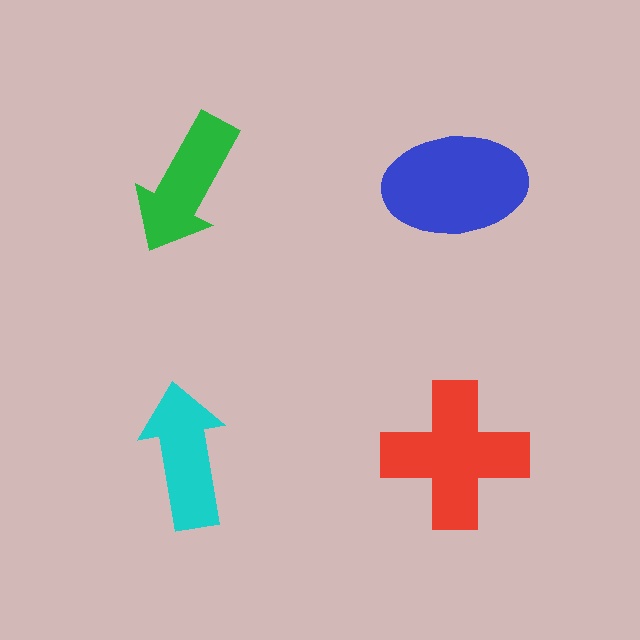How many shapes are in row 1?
2 shapes.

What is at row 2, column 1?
A cyan arrow.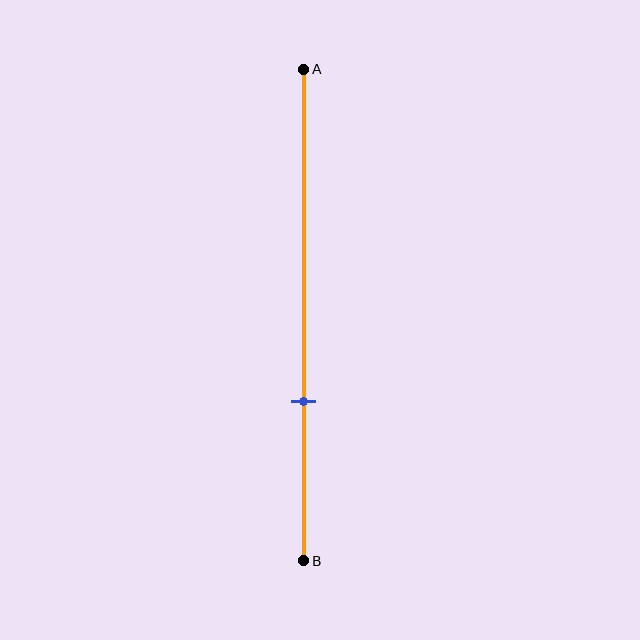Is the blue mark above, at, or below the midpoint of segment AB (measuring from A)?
The blue mark is below the midpoint of segment AB.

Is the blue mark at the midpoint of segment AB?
No, the mark is at about 70% from A, not at the 50% midpoint.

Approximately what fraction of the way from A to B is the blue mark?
The blue mark is approximately 70% of the way from A to B.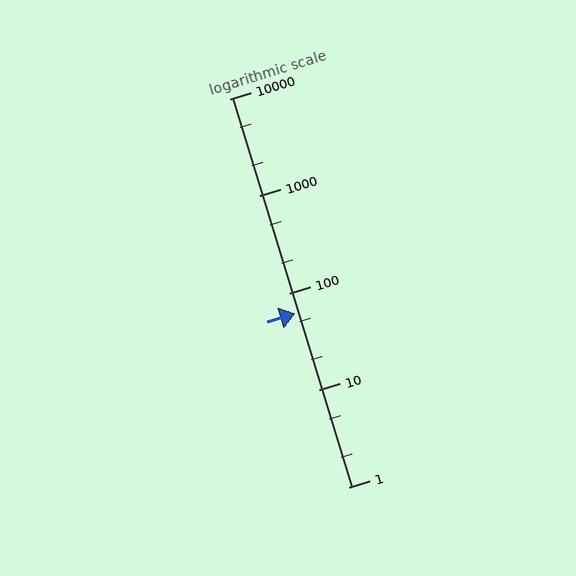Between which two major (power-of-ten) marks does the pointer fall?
The pointer is between 10 and 100.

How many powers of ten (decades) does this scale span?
The scale spans 4 decades, from 1 to 10000.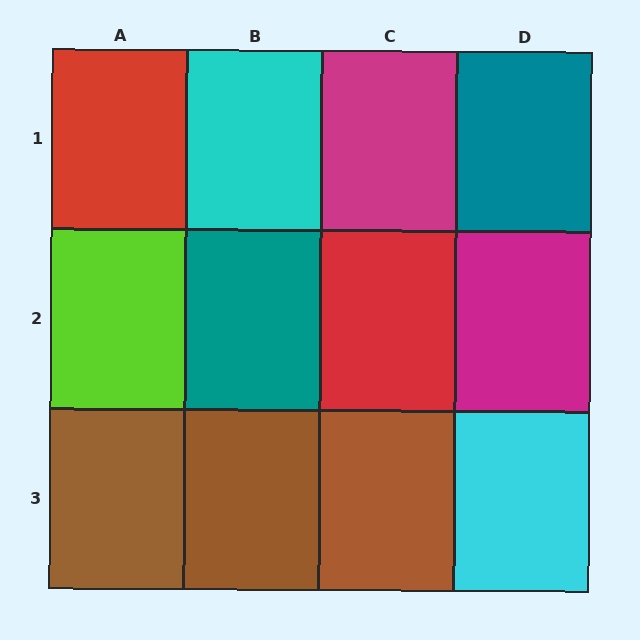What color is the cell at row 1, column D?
Teal.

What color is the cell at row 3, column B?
Brown.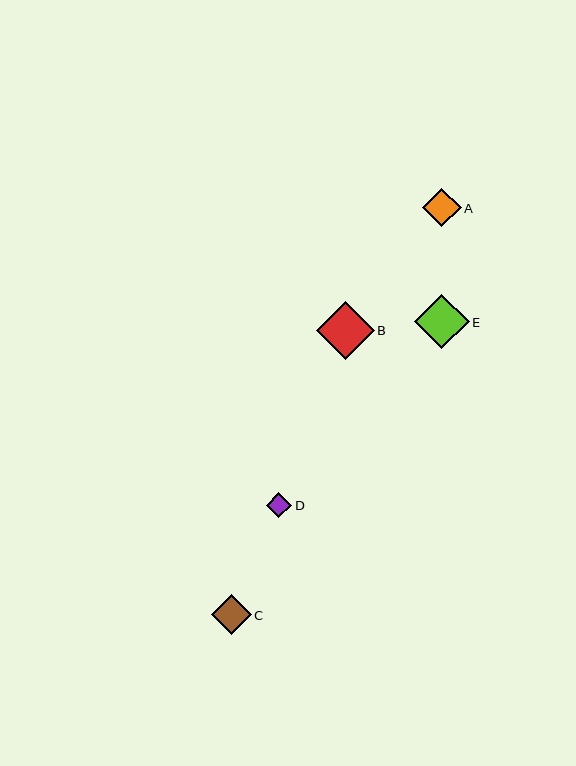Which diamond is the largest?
Diamond B is the largest with a size of approximately 58 pixels.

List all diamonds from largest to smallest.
From largest to smallest: B, E, C, A, D.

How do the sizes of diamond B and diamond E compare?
Diamond B and diamond E are approximately the same size.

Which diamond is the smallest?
Diamond D is the smallest with a size of approximately 25 pixels.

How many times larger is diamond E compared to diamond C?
Diamond E is approximately 1.3 times the size of diamond C.